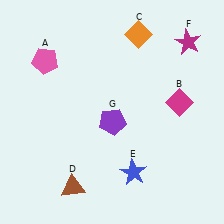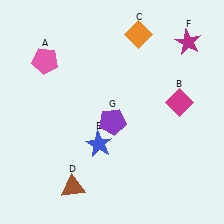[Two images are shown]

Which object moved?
The blue star (E) moved left.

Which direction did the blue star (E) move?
The blue star (E) moved left.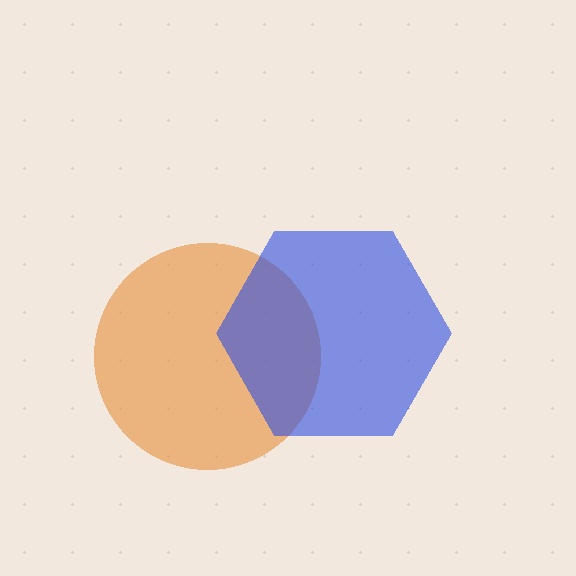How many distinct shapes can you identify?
There are 2 distinct shapes: an orange circle, a blue hexagon.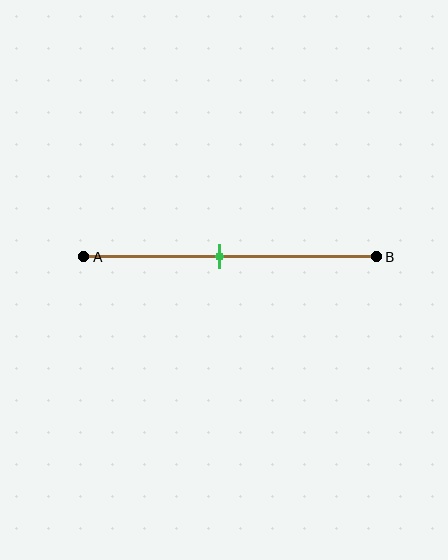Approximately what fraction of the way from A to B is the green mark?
The green mark is approximately 45% of the way from A to B.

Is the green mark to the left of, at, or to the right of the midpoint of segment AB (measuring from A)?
The green mark is to the left of the midpoint of segment AB.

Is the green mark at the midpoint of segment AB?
No, the mark is at about 45% from A, not at the 50% midpoint.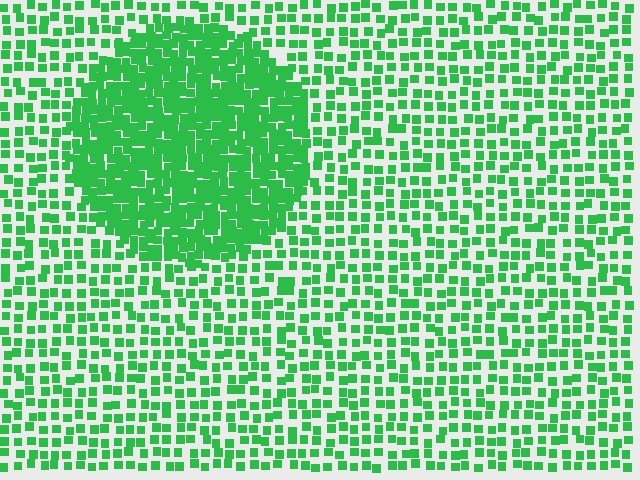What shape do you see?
I see a circle.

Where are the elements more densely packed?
The elements are more densely packed inside the circle boundary.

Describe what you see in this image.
The image contains small green elements arranged at two different densities. A circle-shaped region is visible where the elements are more densely packed than the surrounding area.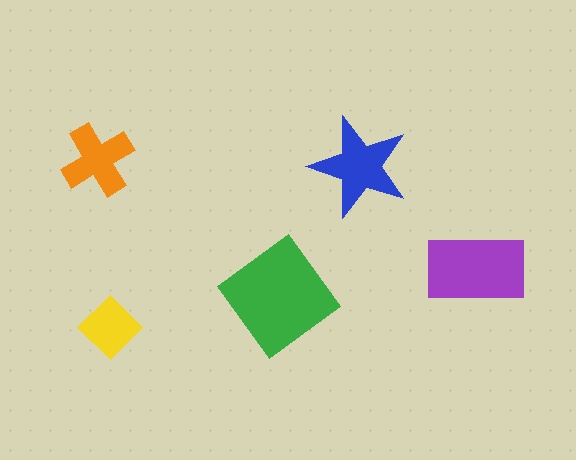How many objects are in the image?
There are 5 objects in the image.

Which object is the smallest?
The yellow diamond.